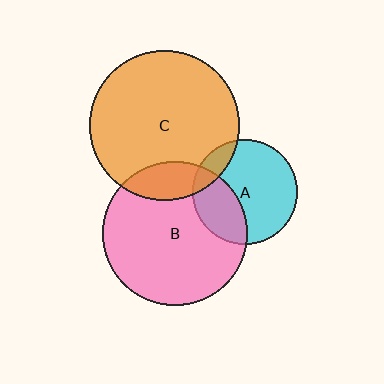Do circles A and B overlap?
Yes.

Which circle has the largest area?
Circle C (orange).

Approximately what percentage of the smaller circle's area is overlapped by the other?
Approximately 30%.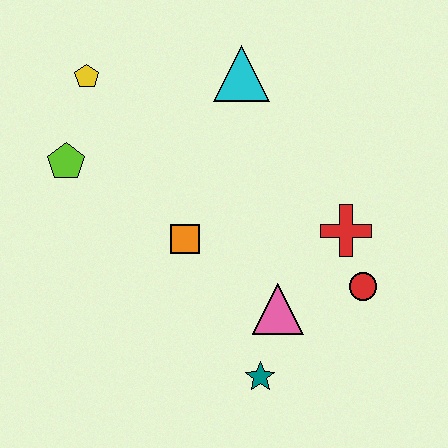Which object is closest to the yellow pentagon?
The lime pentagon is closest to the yellow pentagon.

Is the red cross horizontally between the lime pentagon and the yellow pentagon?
No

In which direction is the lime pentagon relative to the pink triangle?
The lime pentagon is to the left of the pink triangle.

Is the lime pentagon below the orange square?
No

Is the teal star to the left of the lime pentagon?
No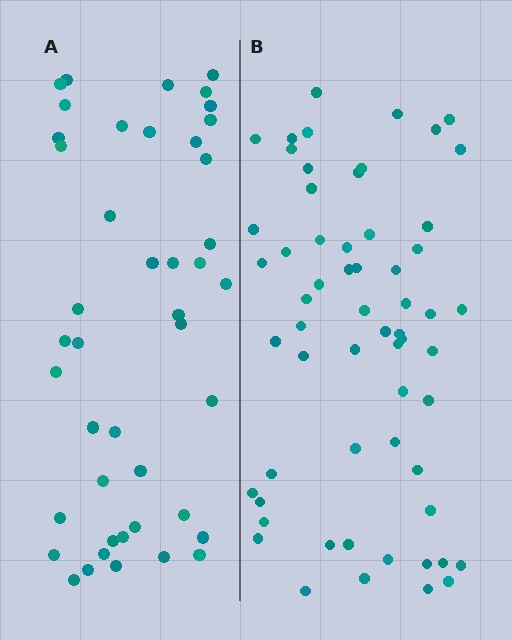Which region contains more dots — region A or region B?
Region B (the right region) has more dots.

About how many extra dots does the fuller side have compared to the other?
Region B has approximately 15 more dots than region A.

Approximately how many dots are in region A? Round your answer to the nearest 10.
About 40 dots. (The exact count is 44, which rounds to 40.)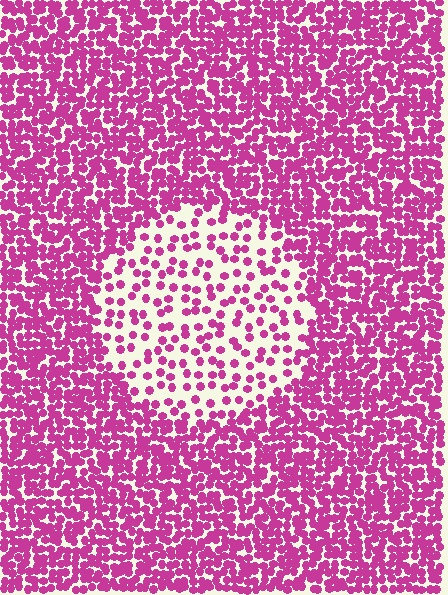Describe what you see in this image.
The image contains small magenta elements arranged at two different densities. A circle-shaped region is visible where the elements are less densely packed than the surrounding area.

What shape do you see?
I see a circle.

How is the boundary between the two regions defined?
The boundary is defined by a change in element density (approximately 2.6x ratio). All elements are the same color, size, and shape.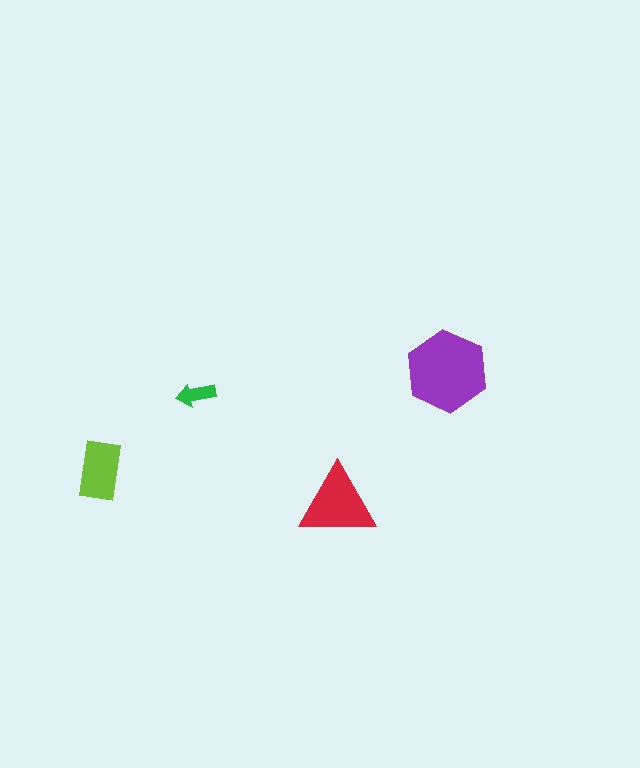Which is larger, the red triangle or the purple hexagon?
The purple hexagon.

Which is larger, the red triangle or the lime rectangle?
The red triangle.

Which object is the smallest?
The green arrow.